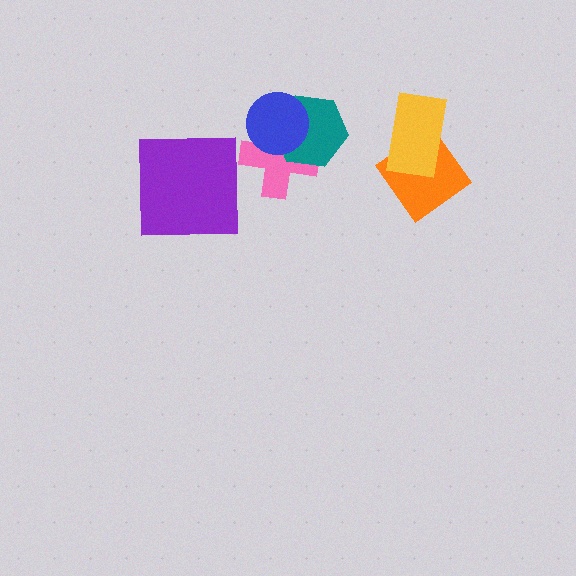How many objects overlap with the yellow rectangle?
1 object overlaps with the yellow rectangle.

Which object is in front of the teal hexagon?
The blue circle is in front of the teal hexagon.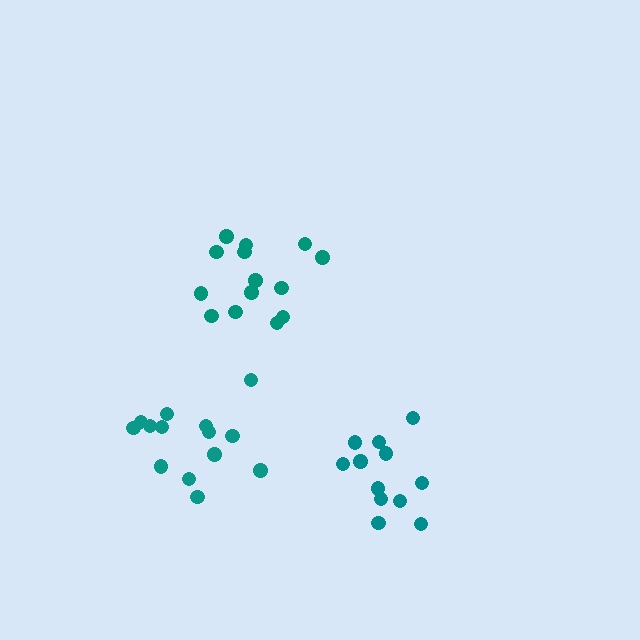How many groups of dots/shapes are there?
There are 3 groups.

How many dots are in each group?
Group 1: 14 dots, Group 2: 14 dots, Group 3: 12 dots (40 total).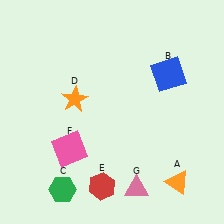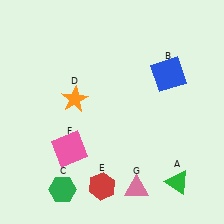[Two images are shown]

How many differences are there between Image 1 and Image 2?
There is 1 difference between the two images.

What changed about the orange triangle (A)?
In Image 1, A is orange. In Image 2, it changed to green.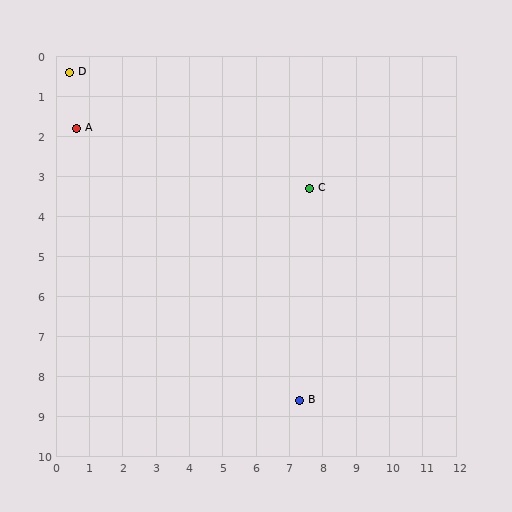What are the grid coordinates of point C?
Point C is at approximately (7.6, 3.3).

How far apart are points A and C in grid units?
Points A and C are about 7.2 grid units apart.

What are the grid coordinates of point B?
Point B is at approximately (7.3, 8.6).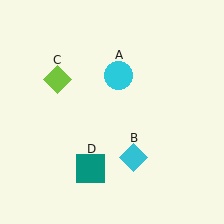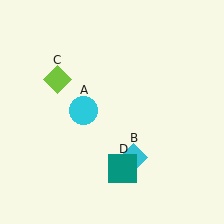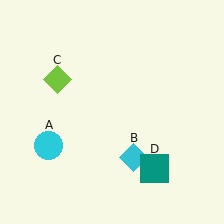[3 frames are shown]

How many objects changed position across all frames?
2 objects changed position: cyan circle (object A), teal square (object D).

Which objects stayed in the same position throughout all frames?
Cyan diamond (object B) and lime diamond (object C) remained stationary.